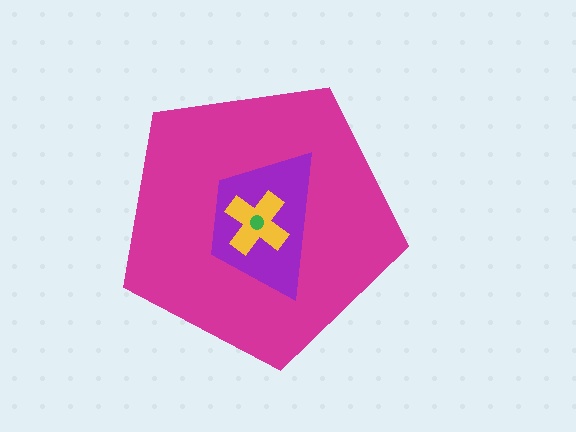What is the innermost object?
The green circle.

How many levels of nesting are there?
4.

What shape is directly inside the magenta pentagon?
The purple trapezoid.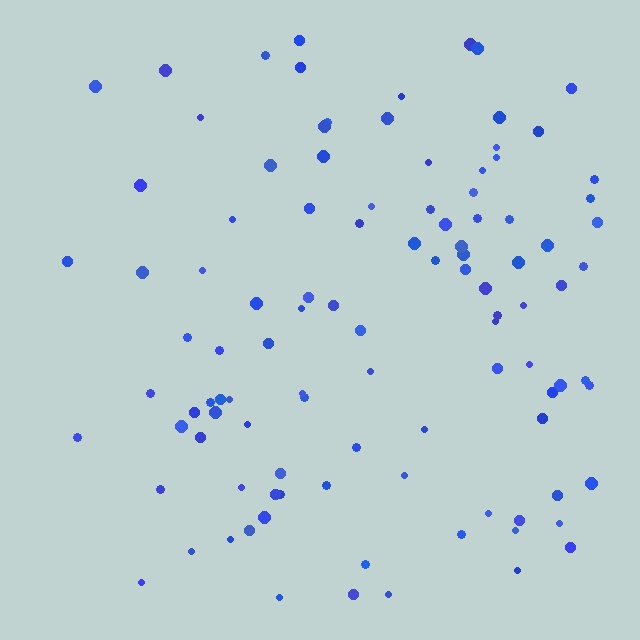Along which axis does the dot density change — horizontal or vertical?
Horizontal.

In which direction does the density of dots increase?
From left to right, with the right side densest.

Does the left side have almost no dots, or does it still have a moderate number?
Still a moderate number, just noticeably fewer than the right.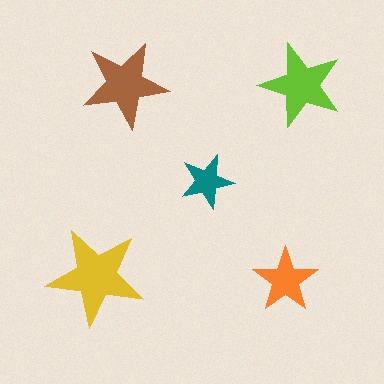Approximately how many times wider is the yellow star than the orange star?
About 1.5 times wider.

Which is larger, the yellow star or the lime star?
The yellow one.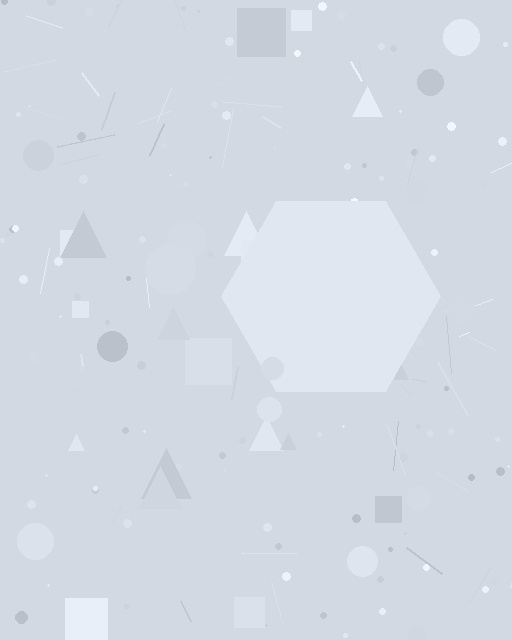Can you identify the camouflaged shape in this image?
The camouflaged shape is a hexagon.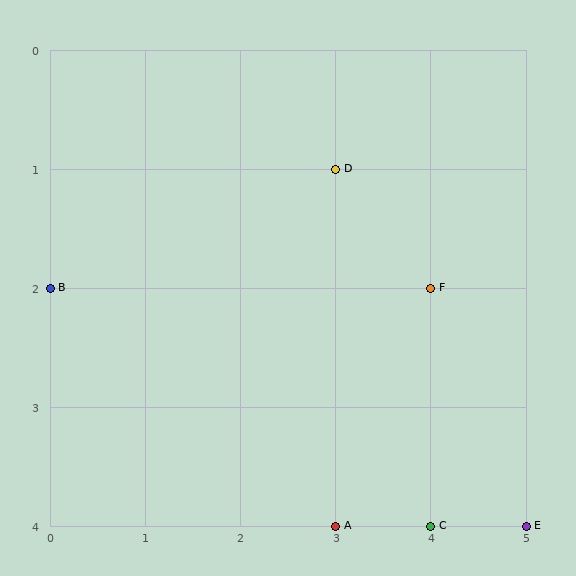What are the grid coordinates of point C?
Point C is at grid coordinates (4, 4).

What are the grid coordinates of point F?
Point F is at grid coordinates (4, 2).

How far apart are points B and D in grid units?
Points B and D are 3 columns and 1 row apart (about 3.2 grid units diagonally).